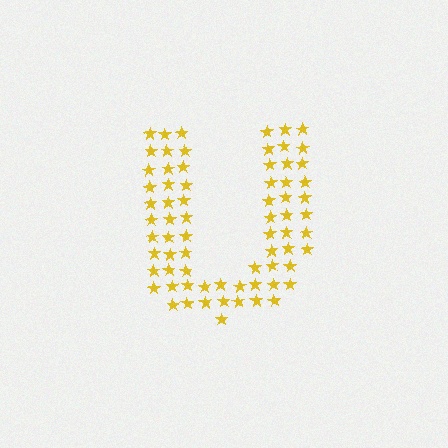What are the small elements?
The small elements are stars.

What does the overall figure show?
The overall figure shows the letter U.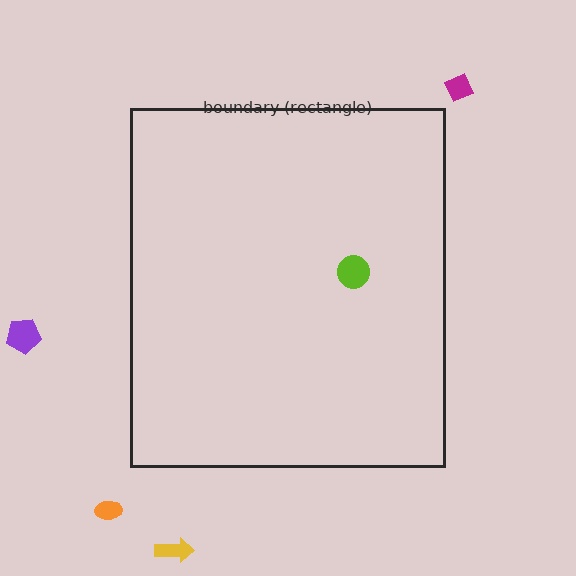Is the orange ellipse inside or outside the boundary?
Outside.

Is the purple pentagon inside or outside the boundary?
Outside.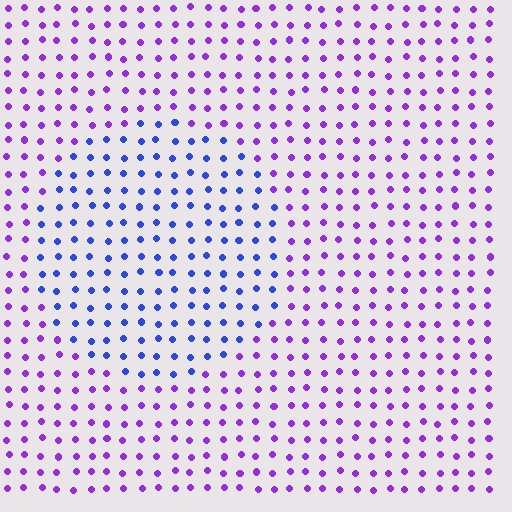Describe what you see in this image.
The image is filled with small purple elements in a uniform arrangement. A circle-shaped region is visible where the elements are tinted to a slightly different hue, forming a subtle color boundary.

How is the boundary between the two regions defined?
The boundary is defined purely by a slight shift in hue (about 46 degrees). Spacing, size, and orientation are identical on both sides.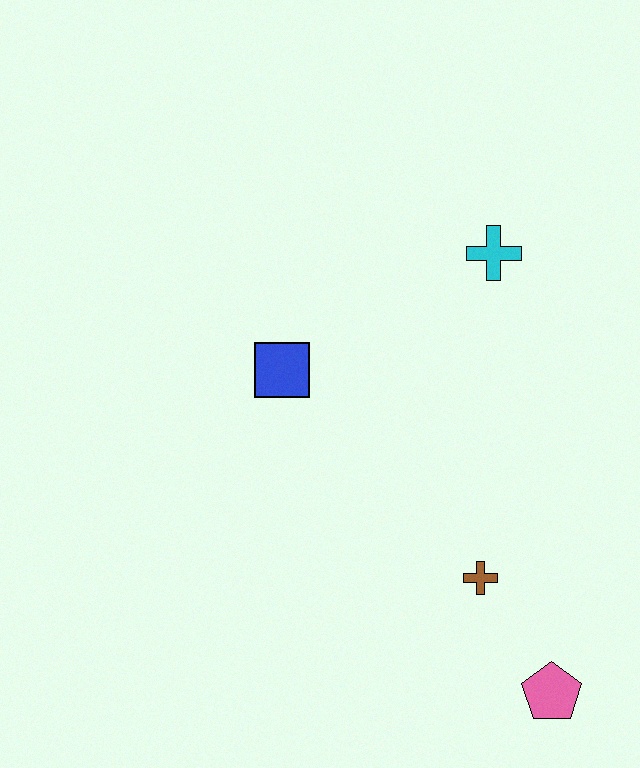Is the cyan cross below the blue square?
No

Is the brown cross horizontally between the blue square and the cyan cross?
Yes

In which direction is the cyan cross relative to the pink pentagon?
The cyan cross is above the pink pentagon.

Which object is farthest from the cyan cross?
The pink pentagon is farthest from the cyan cross.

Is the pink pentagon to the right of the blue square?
Yes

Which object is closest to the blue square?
The cyan cross is closest to the blue square.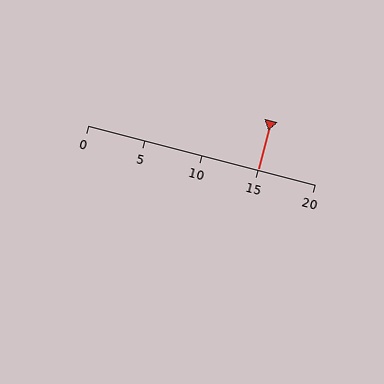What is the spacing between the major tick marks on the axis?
The major ticks are spaced 5 apart.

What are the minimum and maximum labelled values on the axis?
The axis runs from 0 to 20.